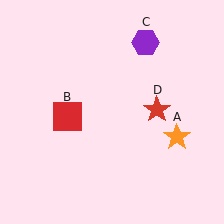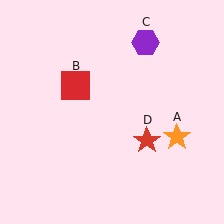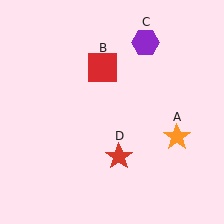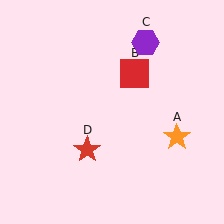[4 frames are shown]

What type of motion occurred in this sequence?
The red square (object B), red star (object D) rotated clockwise around the center of the scene.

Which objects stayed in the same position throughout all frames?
Orange star (object A) and purple hexagon (object C) remained stationary.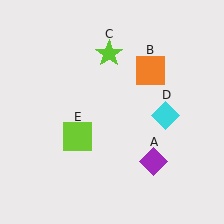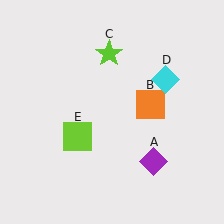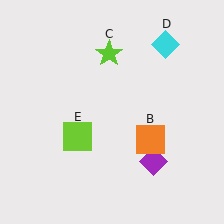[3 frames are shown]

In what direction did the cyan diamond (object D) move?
The cyan diamond (object D) moved up.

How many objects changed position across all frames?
2 objects changed position: orange square (object B), cyan diamond (object D).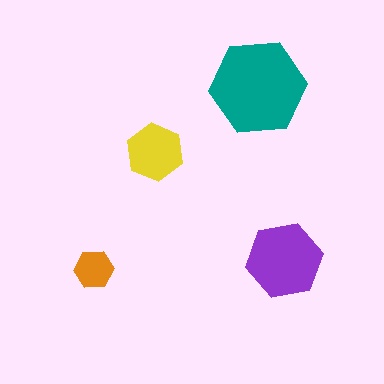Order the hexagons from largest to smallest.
the teal one, the purple one, the yellow one, the orange one.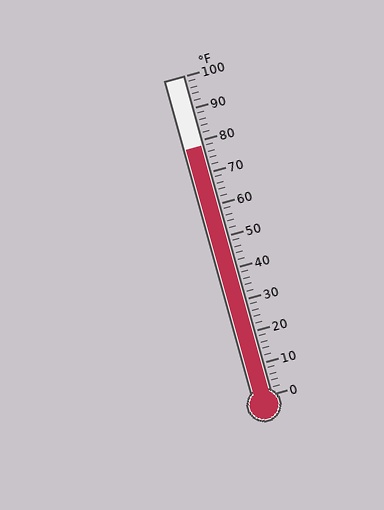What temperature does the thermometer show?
The thermometer shows approximately 78°F.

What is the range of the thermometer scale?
The thermometer scale ranges from 0°F to 100°F.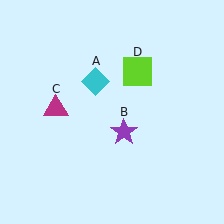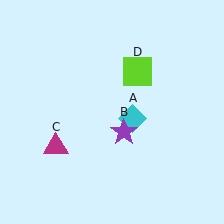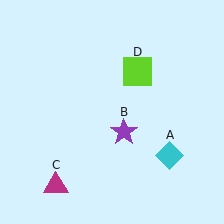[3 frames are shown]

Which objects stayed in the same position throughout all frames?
Purple star (object B) and lime square (object D) remained stationary.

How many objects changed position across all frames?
2 objects changed position: cyan diamond (object A), magenta triangle (object C).